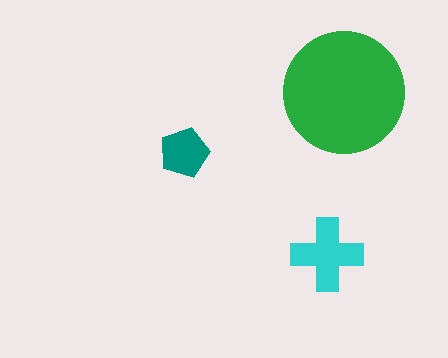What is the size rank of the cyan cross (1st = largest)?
2nd.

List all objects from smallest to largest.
The teal pentagon, the cyan cross, the green circle.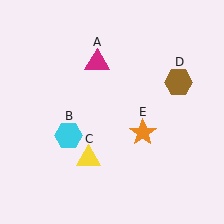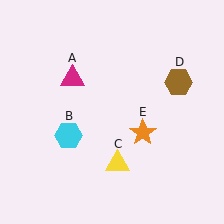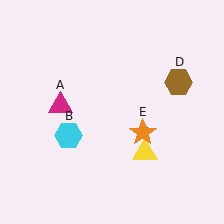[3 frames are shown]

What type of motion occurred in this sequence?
The magenta triangle (object A), yellow triangle (object C) rotated counterclockwise around the center of the scene.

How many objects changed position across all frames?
2 objects changed position: magenta triangle (object A), yellow triangle (object C).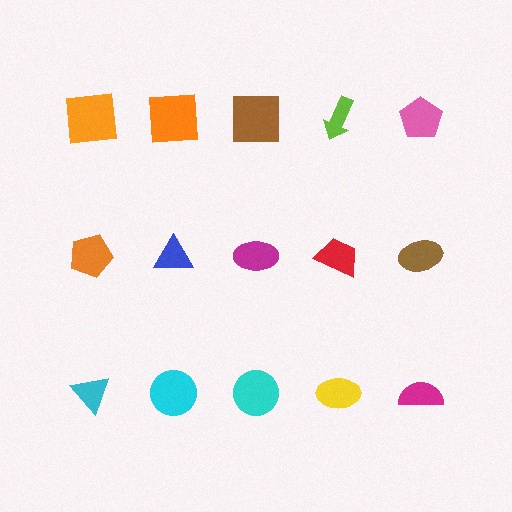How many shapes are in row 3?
5 shapes.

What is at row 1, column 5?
A pink pentagon.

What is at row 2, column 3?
A magenta ellipse.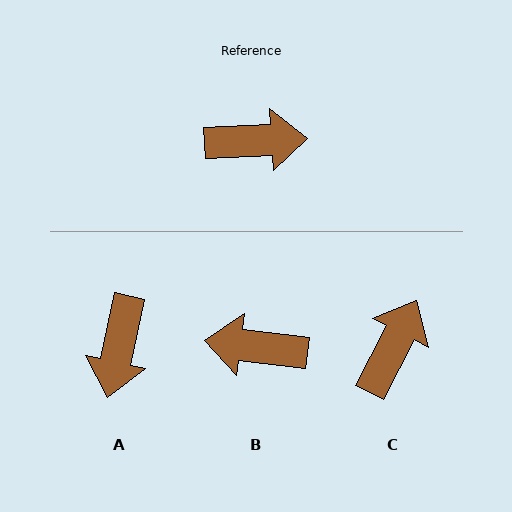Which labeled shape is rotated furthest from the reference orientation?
B, about 170 degrees away.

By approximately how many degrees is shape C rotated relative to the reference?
Approximately 60 degrees counter-clockwise.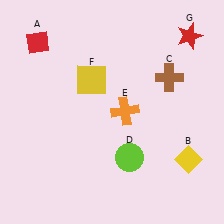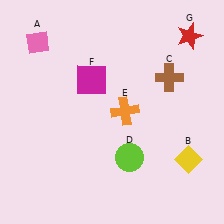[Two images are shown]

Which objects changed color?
A changed from red to pink. F changed from yellow to magenta.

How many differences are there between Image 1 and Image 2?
There are 2 differences between the two images.